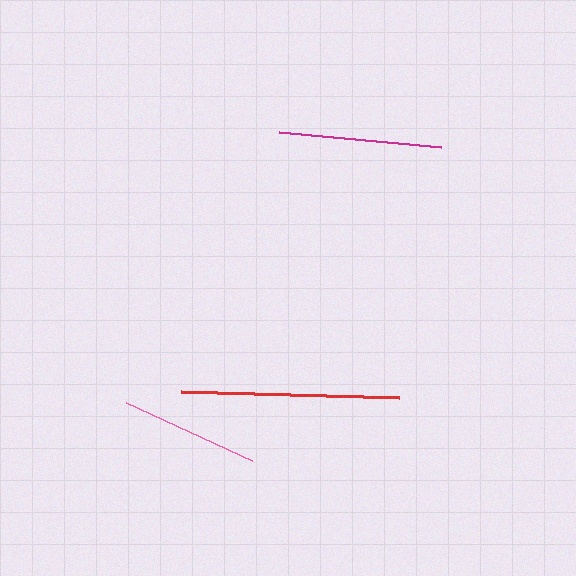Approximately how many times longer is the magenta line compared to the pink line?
The magenta line is approximately 1.2 times the length of the pink line.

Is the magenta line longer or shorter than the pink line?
The magenta line is longer than the pink line.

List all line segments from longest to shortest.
From longest to shortest: red, magenta, pink.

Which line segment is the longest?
The red line is the longest at approximately 218 pixels.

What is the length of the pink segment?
The pink segment is approximately 139 pixels long.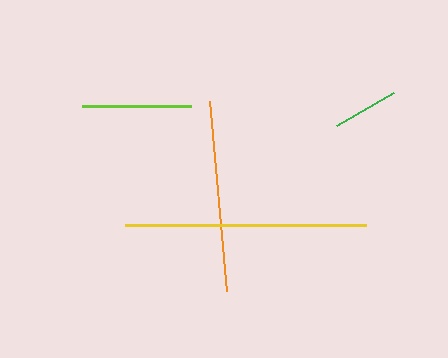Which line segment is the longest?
The yellow line is the longest at approximately 241 pixels.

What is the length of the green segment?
The green segment is approximately 66 pixels long.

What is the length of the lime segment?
The lime segment is approximately 108 pixels long.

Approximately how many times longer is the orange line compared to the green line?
The orange line is approximately 2.9 times the length of the green line.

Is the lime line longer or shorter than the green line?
The lime line is longer than the green line.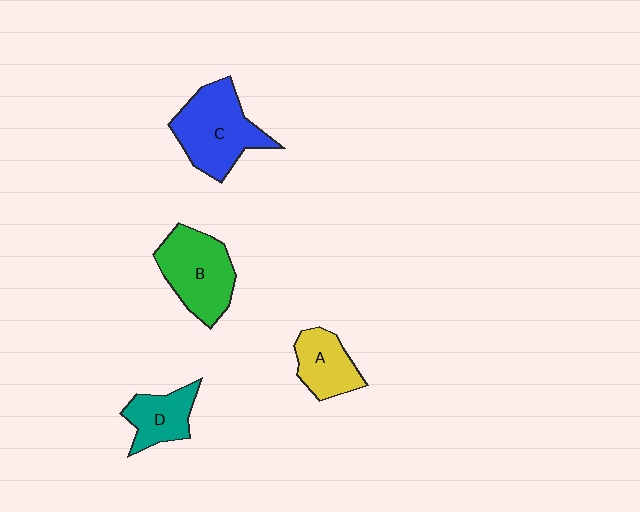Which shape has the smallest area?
Shape D (teal).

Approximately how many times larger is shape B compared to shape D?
Approximately 1.6 times.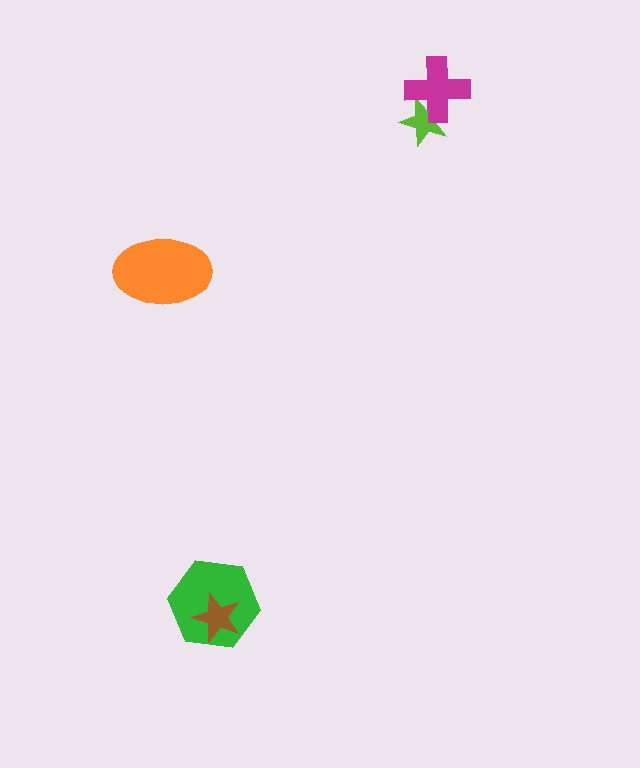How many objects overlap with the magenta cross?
1 object overlaps with the magenta cross.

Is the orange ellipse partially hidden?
No, no other shape covers it.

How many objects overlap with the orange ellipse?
0 objects overlap with the orange ellipse.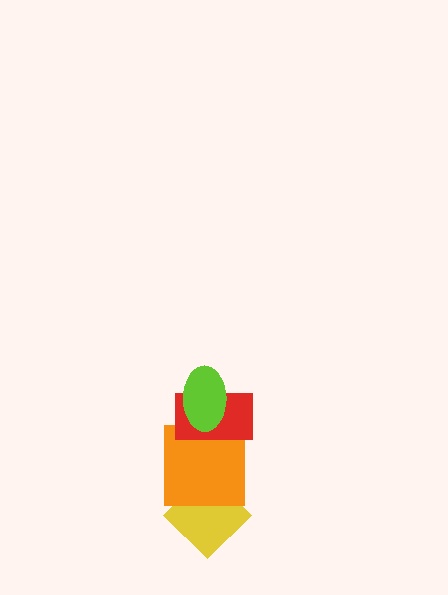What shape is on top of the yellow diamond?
The orange square is on top of the yellow diamond.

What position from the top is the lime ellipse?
The lime ellipse is 1st from the top.